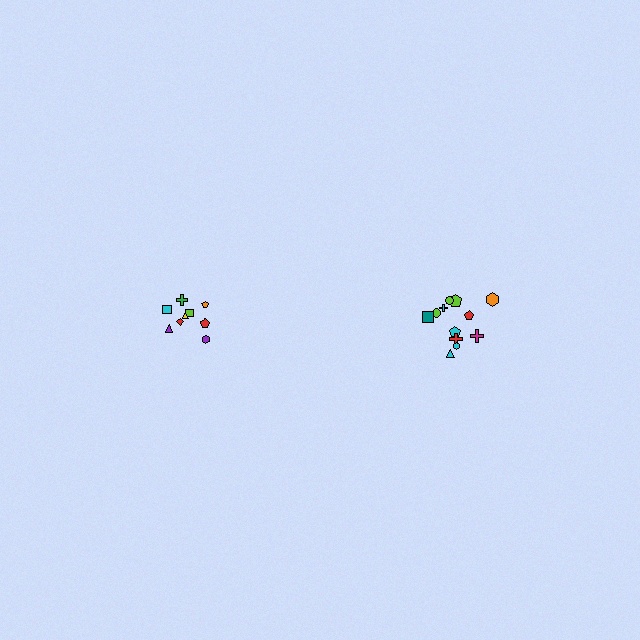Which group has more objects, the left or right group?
The right group.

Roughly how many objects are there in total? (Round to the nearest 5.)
Roughly 20 objects in total.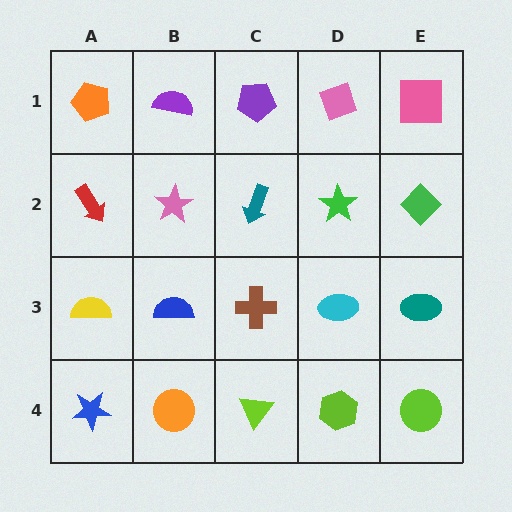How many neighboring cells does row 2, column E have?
3.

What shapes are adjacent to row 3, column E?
A green diamond (row 2, column E), a lime circle (row 4, column E), a cyan ellipse (row 3, column D).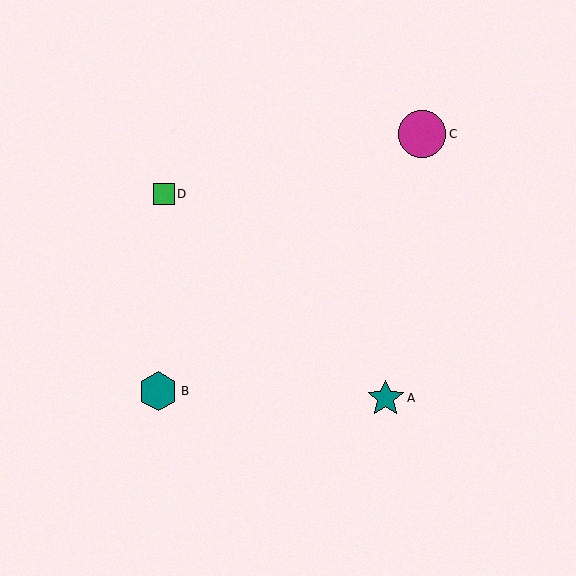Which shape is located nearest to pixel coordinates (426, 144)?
The magenta circle (labeled C) at (422, 134) is nearest to that location.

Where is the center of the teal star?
The center of the teal star is at (386, 398).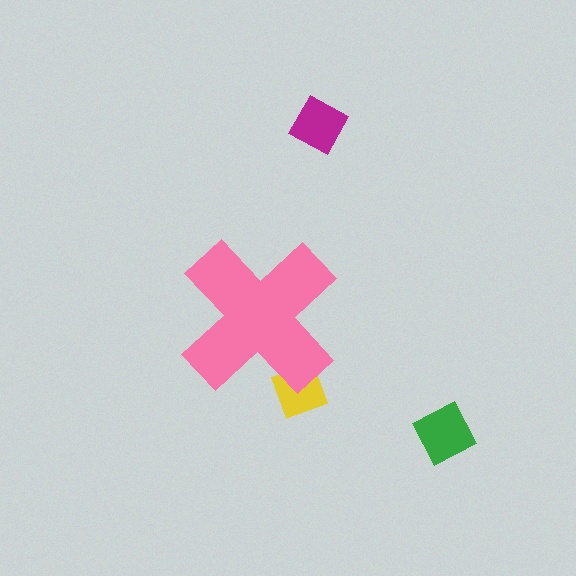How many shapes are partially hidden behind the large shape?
1 shape is partially hidden.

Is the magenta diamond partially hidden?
No, the magenta diamond is fully visible.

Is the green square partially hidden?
No, the green square is fully visible.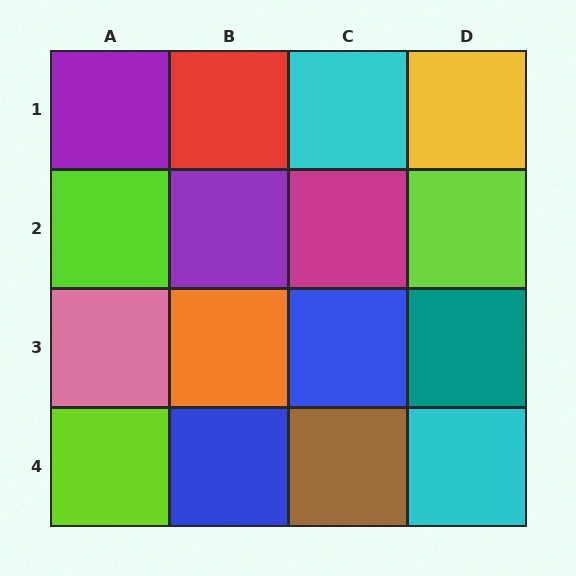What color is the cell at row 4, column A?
Lime.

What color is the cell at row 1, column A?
Purple.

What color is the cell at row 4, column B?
Blue.